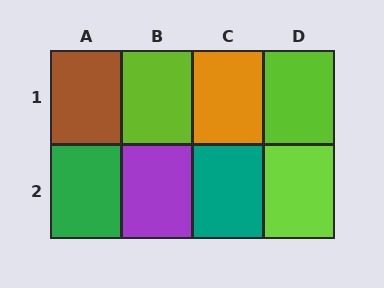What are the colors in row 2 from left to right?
Green, purple, teal, lime.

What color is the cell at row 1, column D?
Lime.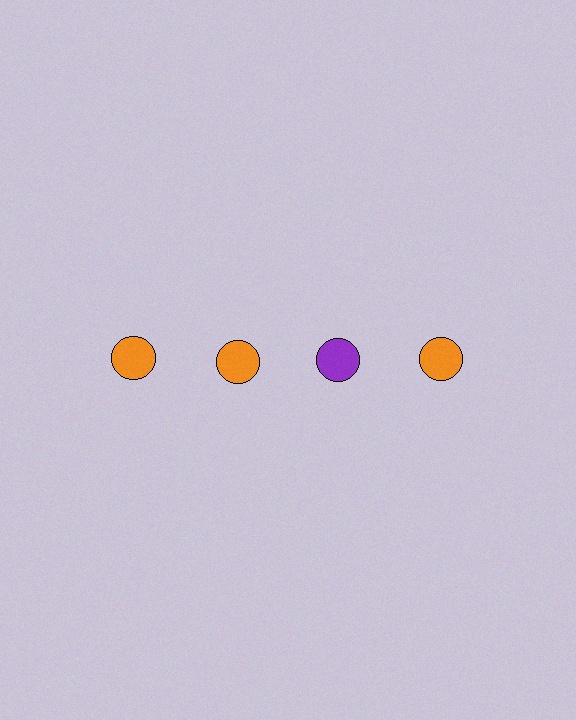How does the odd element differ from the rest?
It has a different color: purple instead of orange.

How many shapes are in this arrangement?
There are 4 shapes arranged in a grid pattern.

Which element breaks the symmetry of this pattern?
The purple circle in the top row, center column breaks the symmetry. All other shapes are orange circles.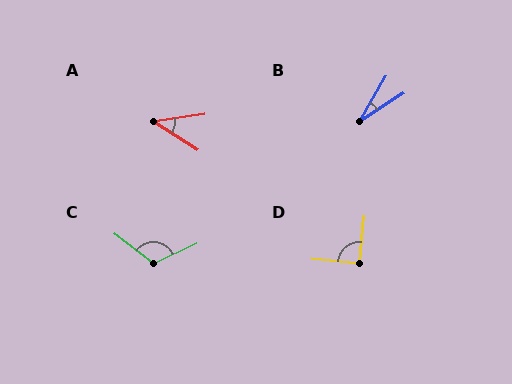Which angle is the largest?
C, at approximately 117 degrees.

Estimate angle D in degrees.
Approximately 91 degrees.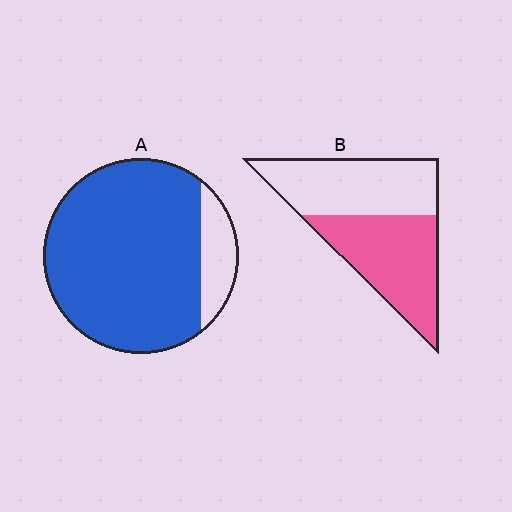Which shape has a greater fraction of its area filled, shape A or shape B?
Shape A.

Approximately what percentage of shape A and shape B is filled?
A is approximately 85% and B is approximately 50%.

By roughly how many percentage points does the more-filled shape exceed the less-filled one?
By roughly 35 percentage points (A over B).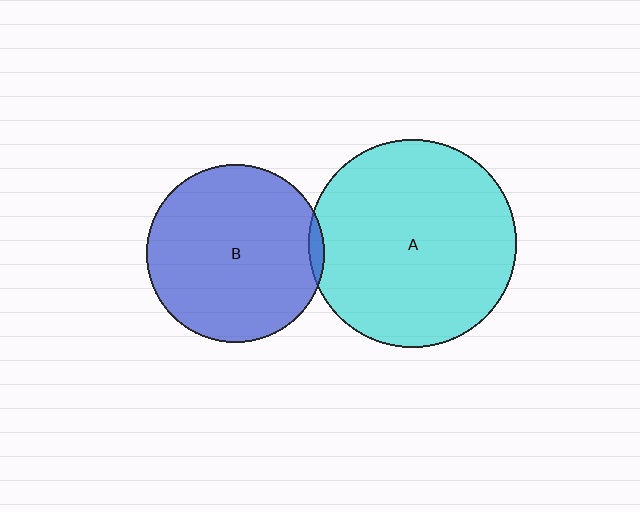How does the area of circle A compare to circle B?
Approximately 1.4 times.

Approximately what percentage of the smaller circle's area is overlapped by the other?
Approximately 5%.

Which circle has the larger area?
Circle A (cyan).